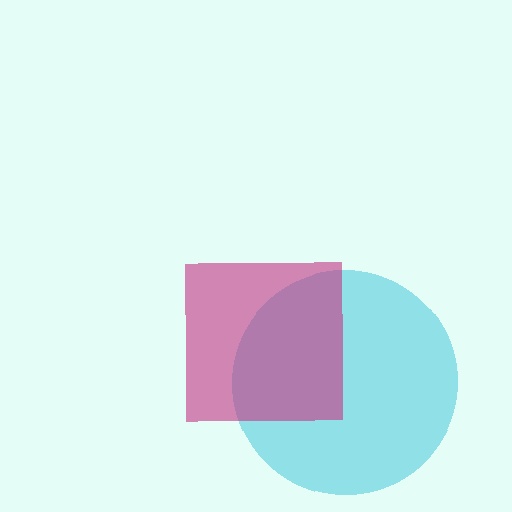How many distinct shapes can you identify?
There are 2 distinct shapes: a cyan circle, a magenta square.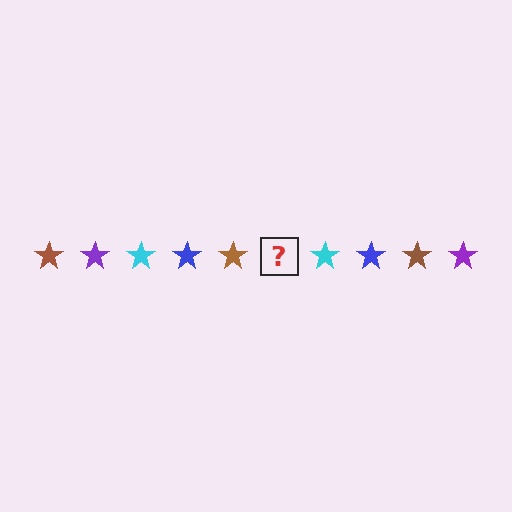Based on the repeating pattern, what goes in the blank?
The blank should be a purple star.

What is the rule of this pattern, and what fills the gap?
The rule is that the pattern cycles through brown, purple, cyan, blue stars. The gap should be filled with a purple star.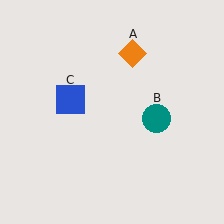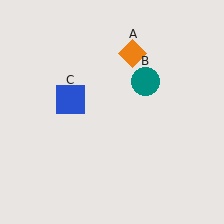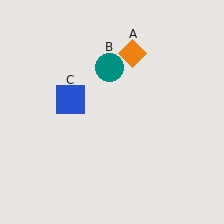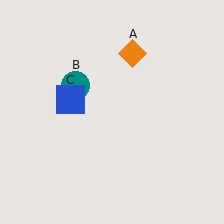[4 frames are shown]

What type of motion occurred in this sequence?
The teal circle (object B) rotated counterclockwise around the center of the scene.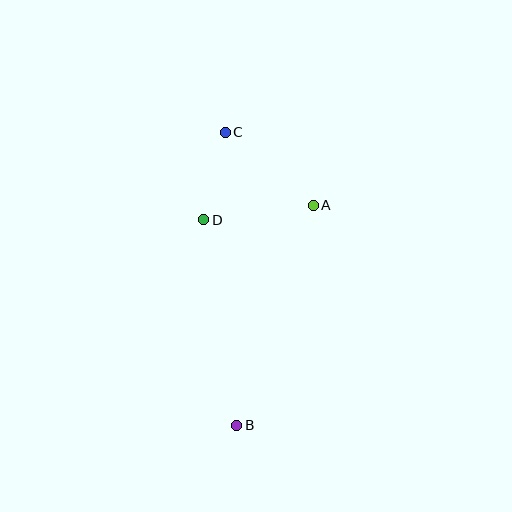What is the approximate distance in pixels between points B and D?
The distance between B and D is approximately 208 pixels.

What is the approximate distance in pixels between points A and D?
The distance between A and D is approximately 110 pixels.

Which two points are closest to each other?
Points C and D are closest to each other.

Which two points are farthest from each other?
Points B and C are farthest from each other.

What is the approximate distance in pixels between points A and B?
The distance between A and B is approximately 233 pixels.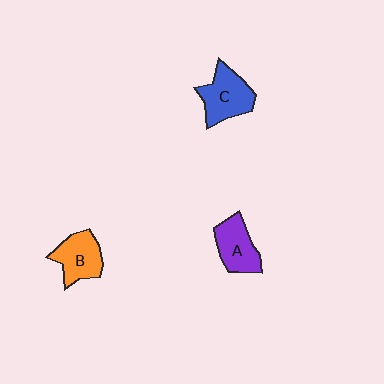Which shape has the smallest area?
Shape A (purple).